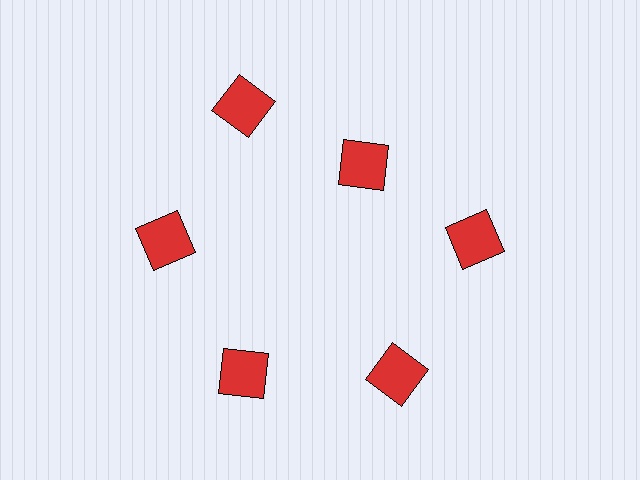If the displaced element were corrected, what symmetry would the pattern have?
It would have 6-fold rotational symmetry — the pattern would map onto itself every 60 degrees.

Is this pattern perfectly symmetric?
No. The 6 red squares are arranged in a ring, but one element near the 1 o'clock position is pulled inward toward the center, breaking the 6-fold rotational symmetry.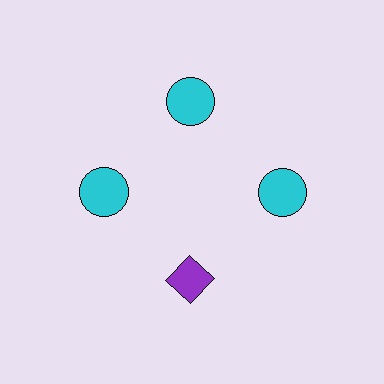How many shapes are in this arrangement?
There are 4 shapes arranged in a ring pattern.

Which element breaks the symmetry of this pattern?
The purple diamond at roughly the 6 o'clock position breaks the symmetry. All other shapes are cyan circles.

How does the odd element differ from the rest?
It differs in both color (purple instead of cyan) and shape (diamond instead of circle).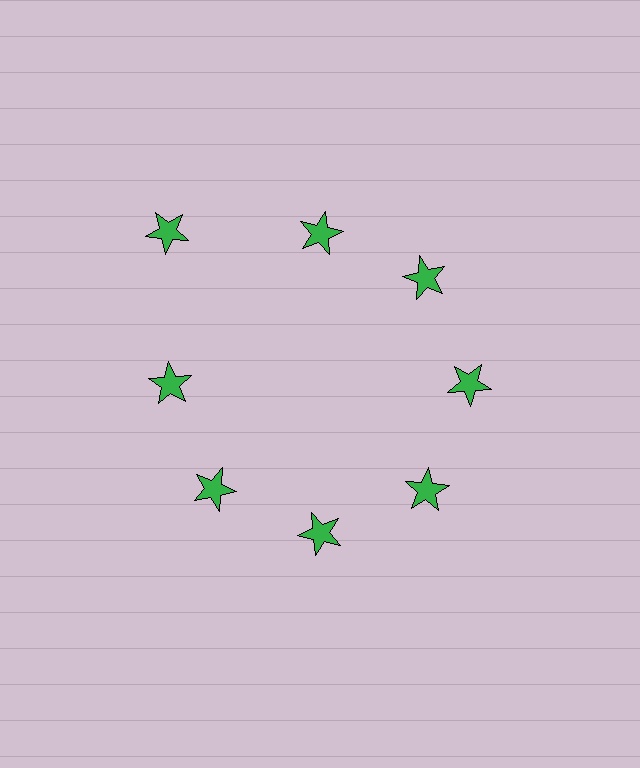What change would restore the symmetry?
The symmetry would be restored by moving it inward, back onto the ring so that all 8 stars sit at equal angles and equal distance from the center.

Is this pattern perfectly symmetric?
No. The 8 green stars are arranged in a ring, but one element near the 10 o'clock position is pushed outward from the center, breaking the 8-fold rotational symmetry.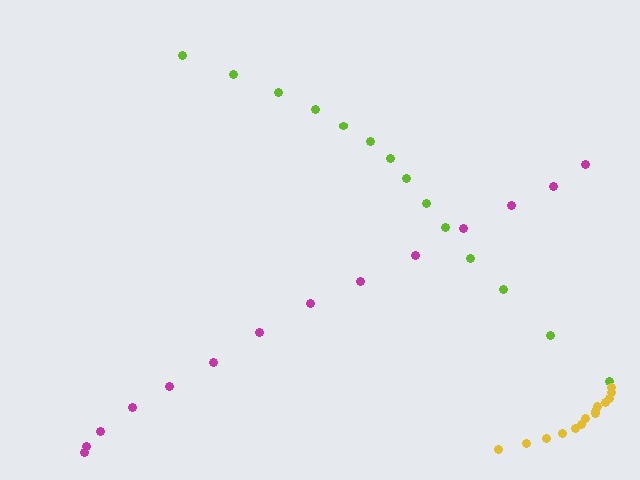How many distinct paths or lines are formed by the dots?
There are 3 distinct paths.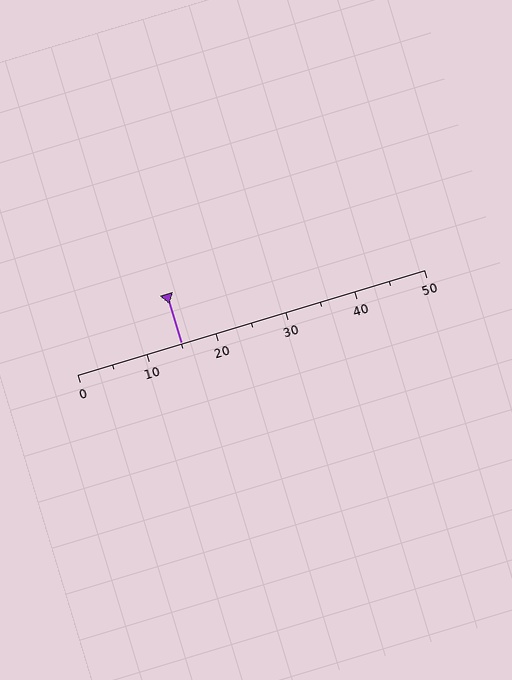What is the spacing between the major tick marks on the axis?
The major ticks are spaced 10 apart.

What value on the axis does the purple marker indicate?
The marker indicates approximately 15.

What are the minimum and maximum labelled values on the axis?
The axis runs from 0 to 50.